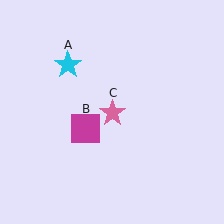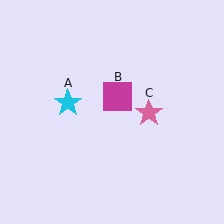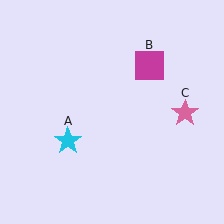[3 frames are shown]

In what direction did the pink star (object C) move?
The pink star (object C) moved right.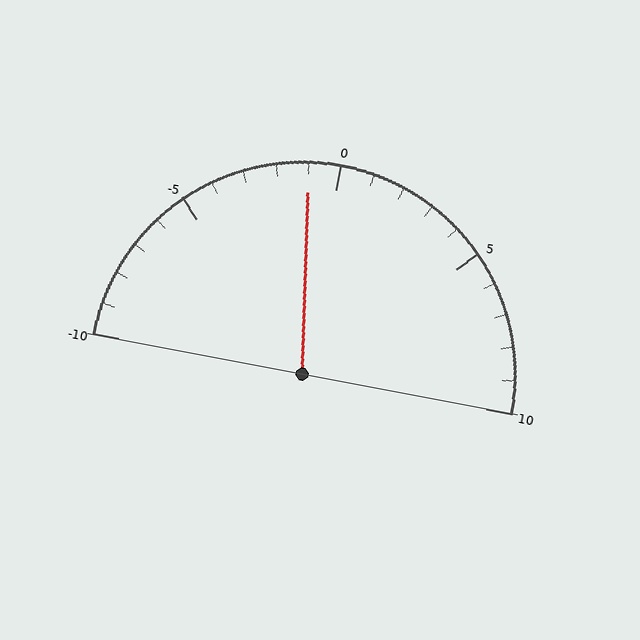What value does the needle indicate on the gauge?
The needle indicates approximately -1.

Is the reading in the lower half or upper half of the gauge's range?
The reading is in the lower half of the range (-10 to 10).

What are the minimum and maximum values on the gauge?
The gauge ranges from -10 to 10.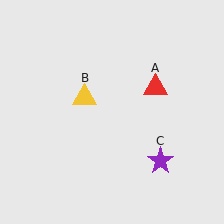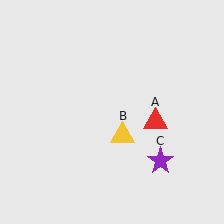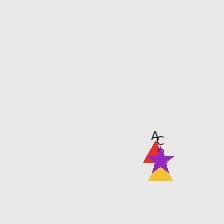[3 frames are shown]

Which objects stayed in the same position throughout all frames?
Purple star (object C) remained stationary.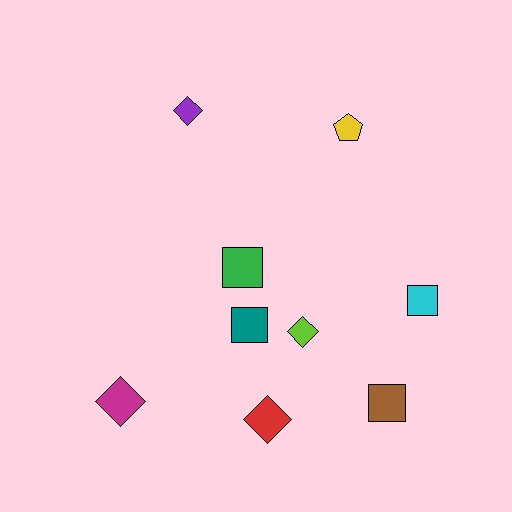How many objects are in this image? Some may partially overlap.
There are 9 objects.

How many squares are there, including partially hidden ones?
There are 4 squares.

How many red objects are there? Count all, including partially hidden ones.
There is 1 red object.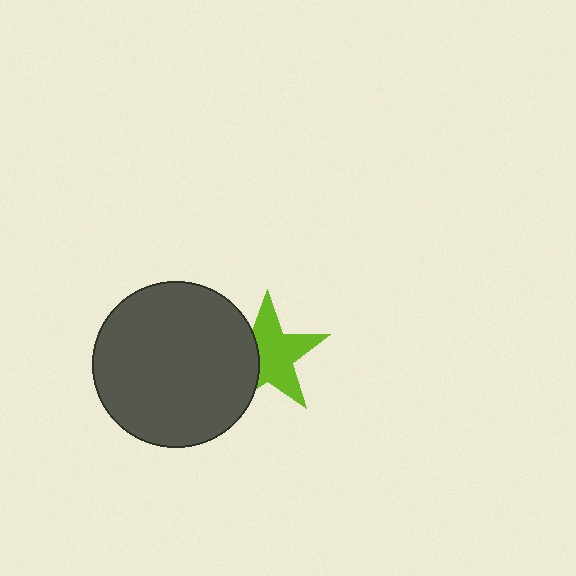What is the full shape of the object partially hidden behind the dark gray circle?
The partially hidden object is a lime star.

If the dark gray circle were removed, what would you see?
You would see the complete lime star.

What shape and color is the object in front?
The object in front is a dark gray circle.